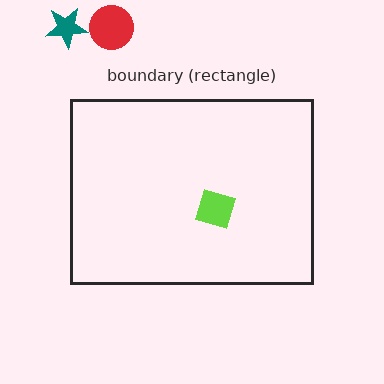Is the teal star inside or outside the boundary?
Outside.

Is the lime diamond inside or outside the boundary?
Inside.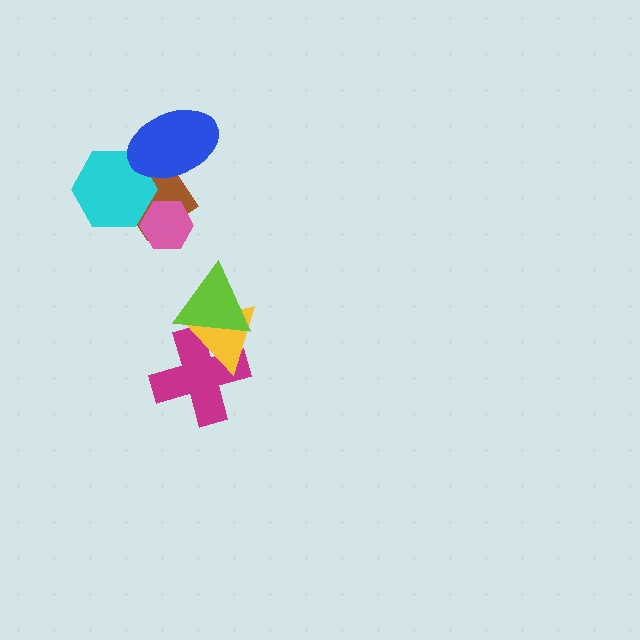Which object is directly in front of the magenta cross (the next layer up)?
The yellow triangle is directly in front of the magenta cross.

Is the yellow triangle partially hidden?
Yes, it is partially covered by another shape.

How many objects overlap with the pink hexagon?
1 object overlaps with the pink hexagon.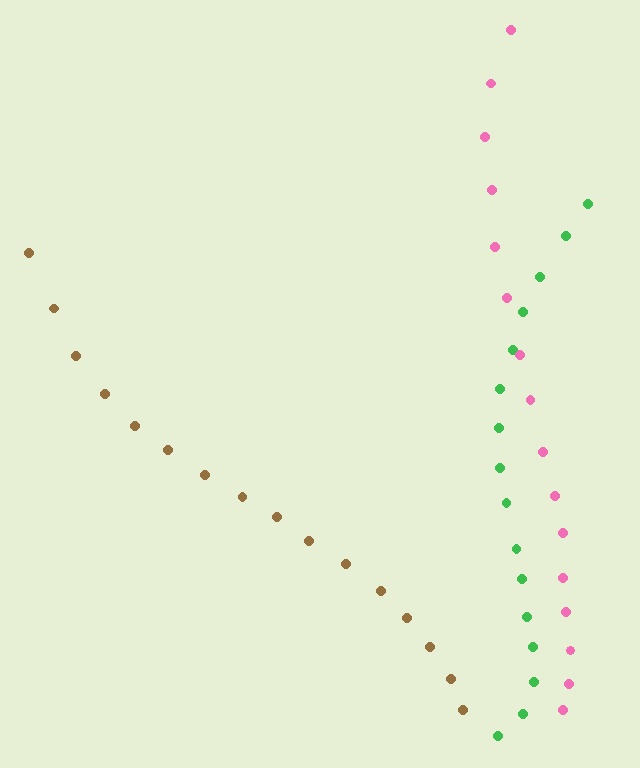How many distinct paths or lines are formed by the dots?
There are 3 distinct paths.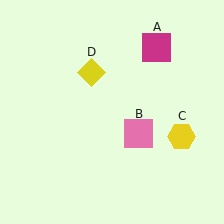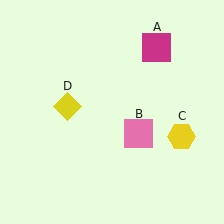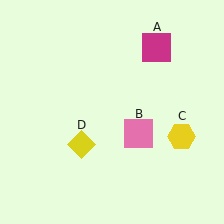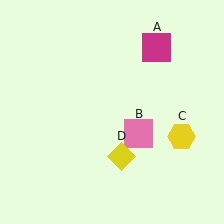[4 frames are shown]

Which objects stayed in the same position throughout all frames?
Magenta square (object A) and pink square (object B) and yellow hexagon (object C) remained stationary.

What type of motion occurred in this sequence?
The yellow diamond (object D) rotated counterclockwise around the center of the scene.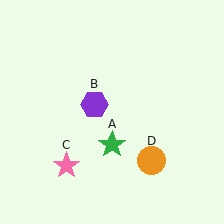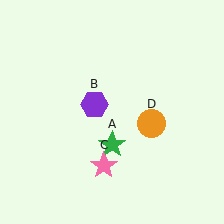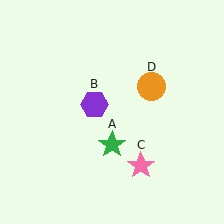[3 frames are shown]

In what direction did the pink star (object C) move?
The pink star (object C) moved right.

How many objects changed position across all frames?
2 objects changed position: pink star (object C), orange circle (object D).